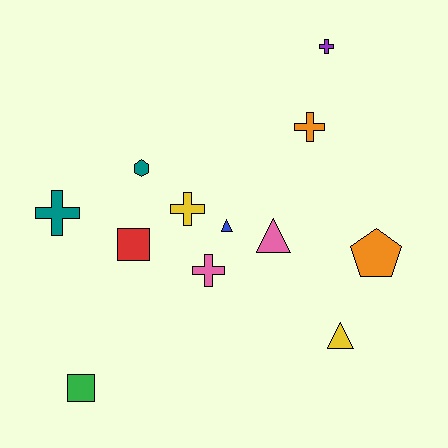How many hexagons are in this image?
There is 1 hexagon.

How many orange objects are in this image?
There are 2 orange objects.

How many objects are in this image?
There are 12 objects.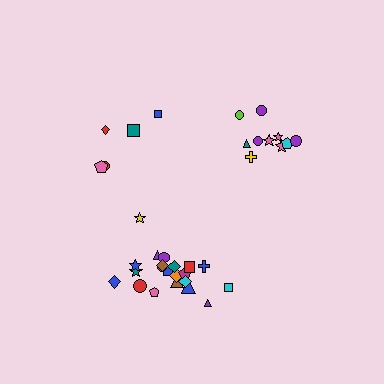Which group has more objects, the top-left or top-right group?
The top-right group.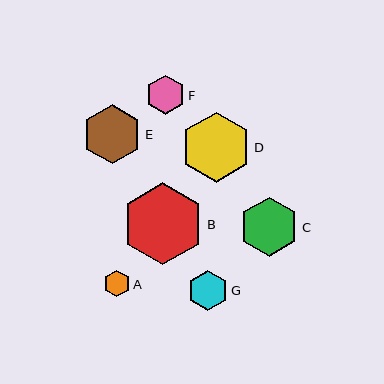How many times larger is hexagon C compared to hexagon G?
Hexagon C is approximately 1.5 times the size of hexagon G.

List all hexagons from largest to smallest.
From largest to smallest: B, D, C, E, G, F, A.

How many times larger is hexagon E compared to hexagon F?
Hexagon E is approximately 1.5 times the size of hexagon F.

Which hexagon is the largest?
Hexagon B is the largest with a size of approximately 82 pixels.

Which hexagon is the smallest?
Hexagon A is the smallest with a size of approximately 26 pixels.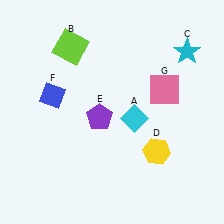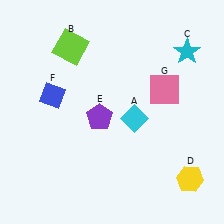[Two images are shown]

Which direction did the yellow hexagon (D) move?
The yellow hexagon (D) moved right.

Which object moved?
The yellow hexagon (D) moved right.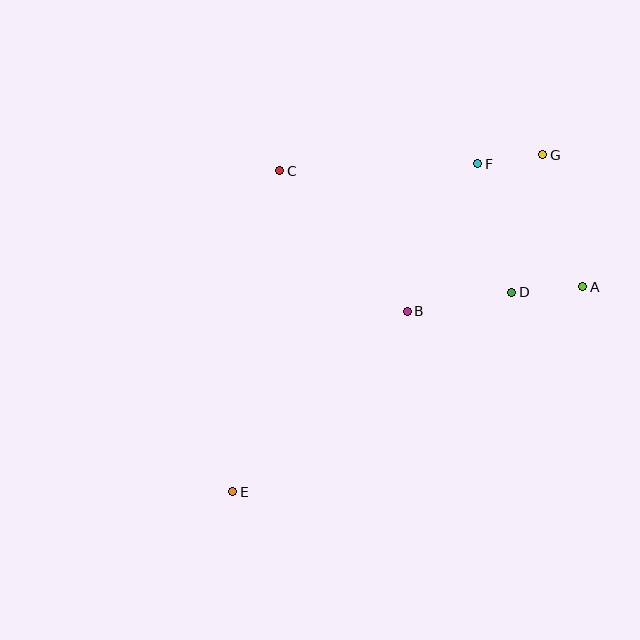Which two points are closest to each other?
Points F and G are closest to each other.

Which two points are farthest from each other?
Points E and G are farthest from each other.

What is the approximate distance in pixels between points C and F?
The distance between C and F is approximately 198 pixels.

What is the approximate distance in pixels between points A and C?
The distance between A and C is approximately 324 pixels.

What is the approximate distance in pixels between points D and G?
The distance between D and G is approximately 141 pixels.